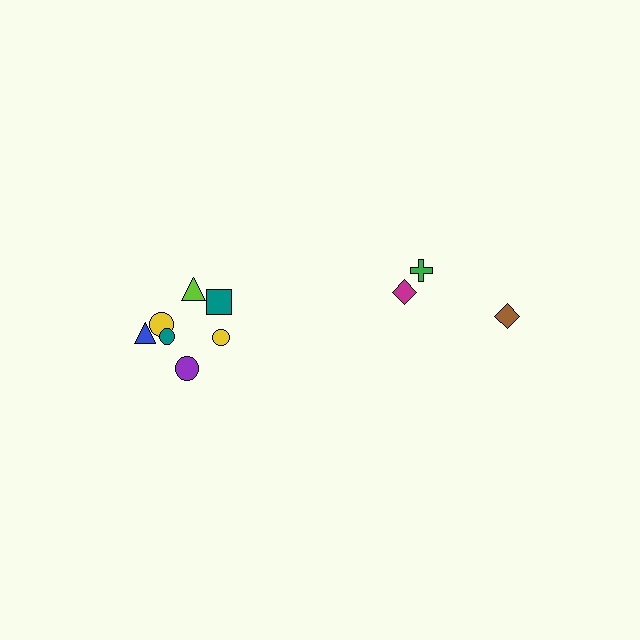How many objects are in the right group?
There are 3 objects.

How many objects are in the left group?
There are 7 objects.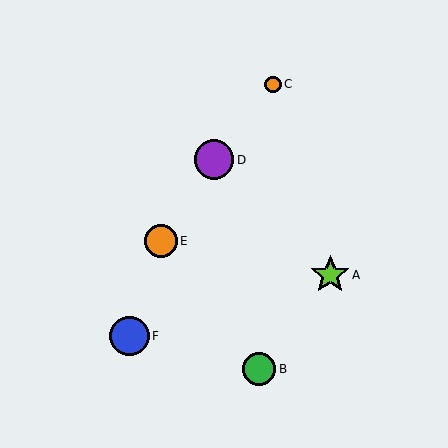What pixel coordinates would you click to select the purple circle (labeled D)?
Click at (214, 160) to select the purple circle D.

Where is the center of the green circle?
The center of the green circle is at (259, 369).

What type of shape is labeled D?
Shape D is a purple circle.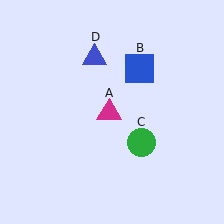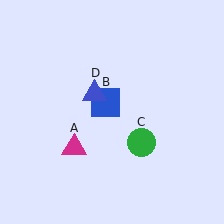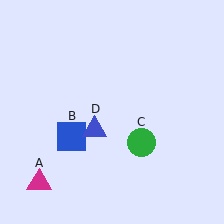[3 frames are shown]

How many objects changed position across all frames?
3 objects changed position: magenta triangle (object A), blue square (object B), blue triangle (object D).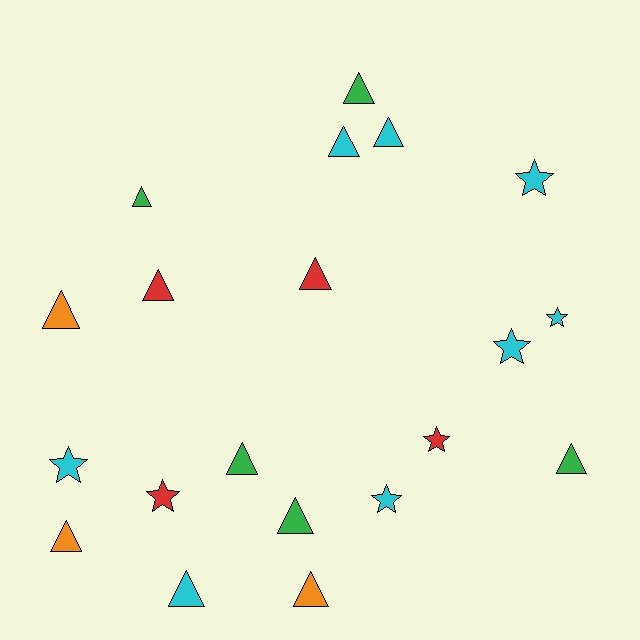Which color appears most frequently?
Cyan, with 8 objects.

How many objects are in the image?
There are 20 objects.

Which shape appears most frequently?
Triangle, with 13 objects.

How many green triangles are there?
There are 5 green triangles.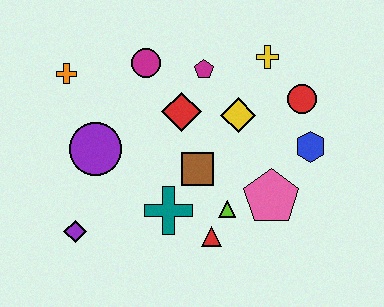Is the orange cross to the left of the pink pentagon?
Yes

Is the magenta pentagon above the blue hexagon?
Yes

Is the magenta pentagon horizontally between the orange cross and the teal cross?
No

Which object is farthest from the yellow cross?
The purple diamond is farthest from the yellow cross.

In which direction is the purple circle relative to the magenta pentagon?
The purple circle is to the left of the magenta pentagon.